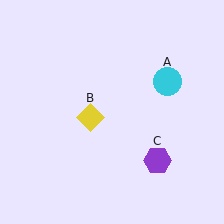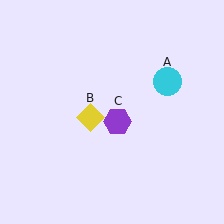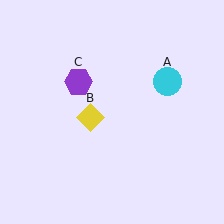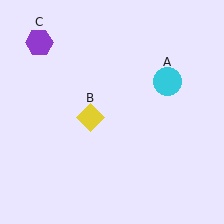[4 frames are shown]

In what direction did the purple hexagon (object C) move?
The purple hexagon (object C) moved up and to the left.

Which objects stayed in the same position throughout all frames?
Cyan circle (object A) and yellow diamond (object B) remained stationary.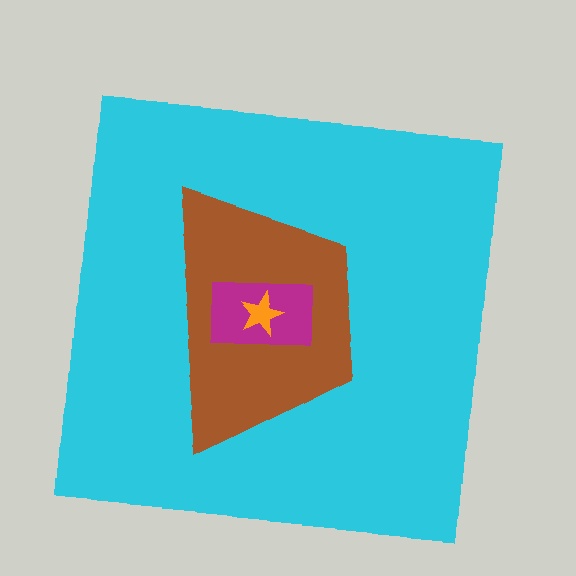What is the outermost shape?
The cyan square.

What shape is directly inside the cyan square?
The brown trapezoid.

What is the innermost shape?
The orange star.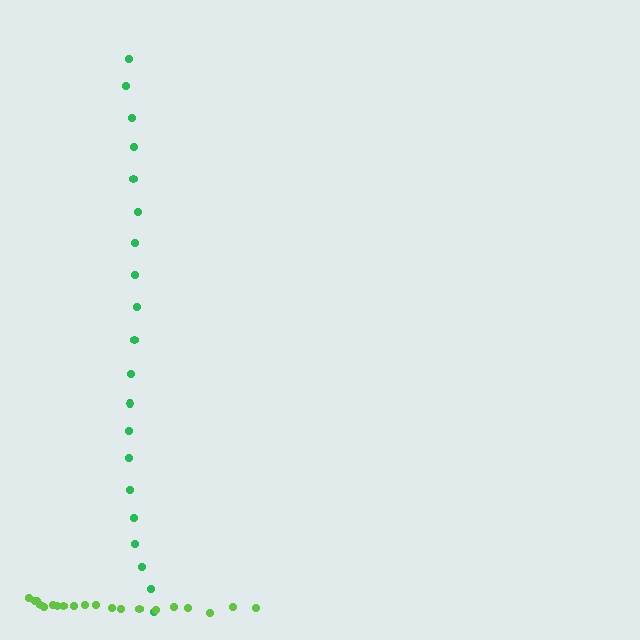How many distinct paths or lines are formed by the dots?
There are 2 distinct paths.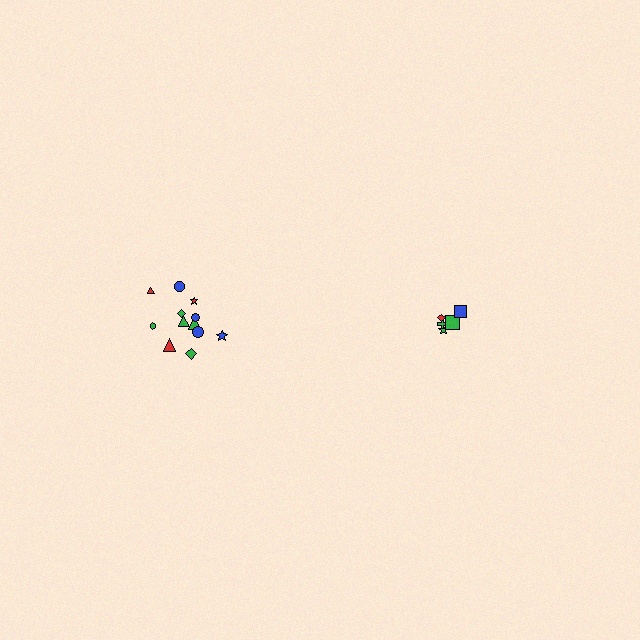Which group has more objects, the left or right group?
The left group.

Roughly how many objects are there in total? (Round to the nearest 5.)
Roughly 15 objects in total.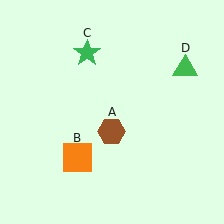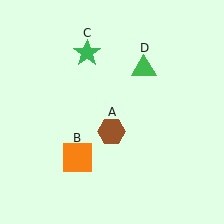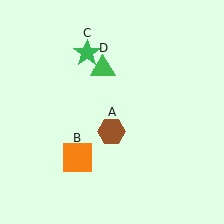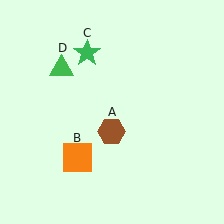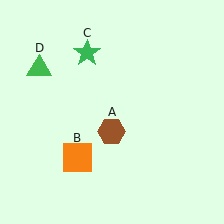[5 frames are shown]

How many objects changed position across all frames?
1 object changed position: green triangle (object D).